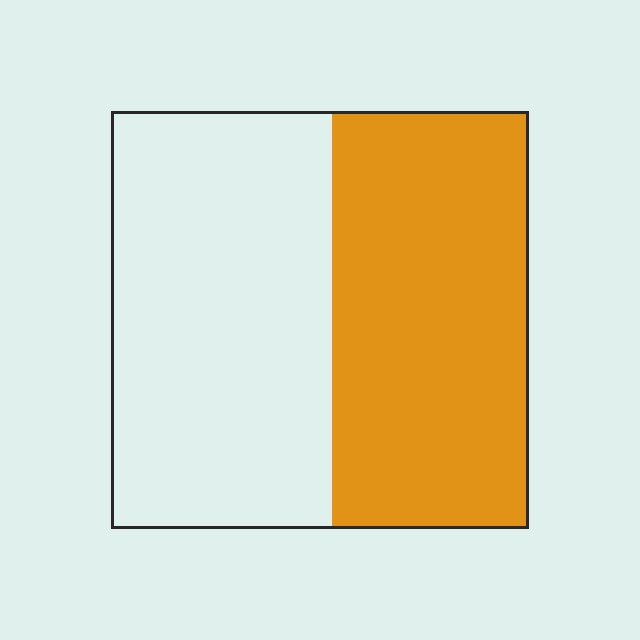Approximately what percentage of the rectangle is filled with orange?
Approximately 45%.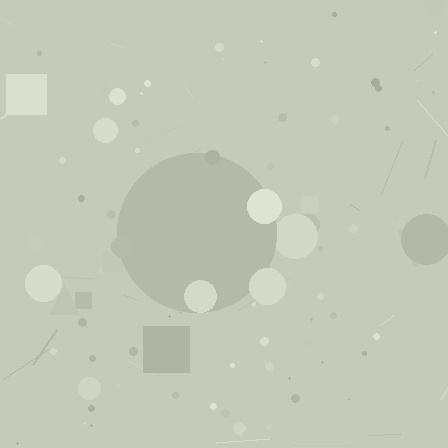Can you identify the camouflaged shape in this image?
The camouflaged shape is a circle.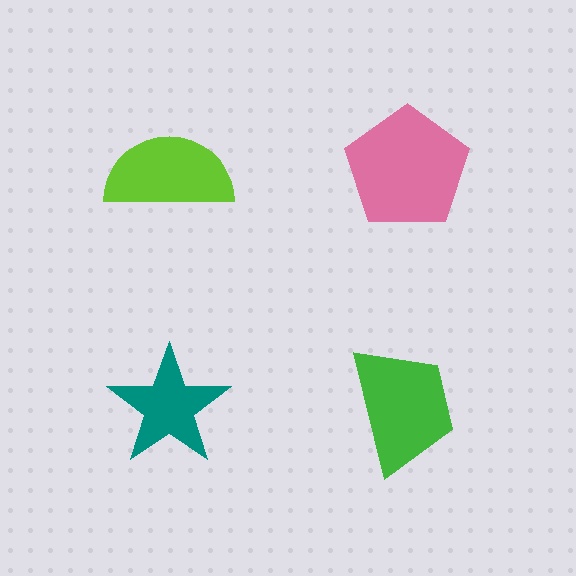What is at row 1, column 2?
A pink pentagon.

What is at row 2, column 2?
A green trapezoid.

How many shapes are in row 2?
2 shapes.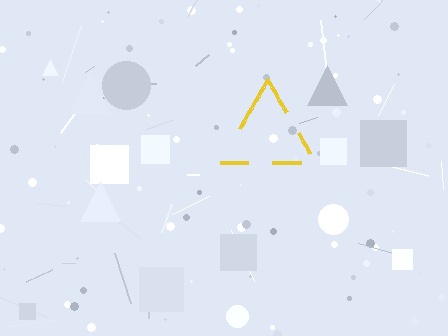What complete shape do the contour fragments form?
The contour fragments form a triangle.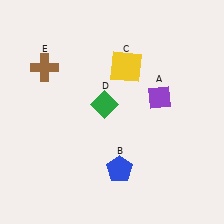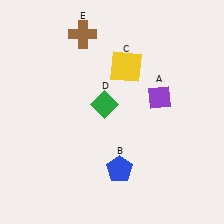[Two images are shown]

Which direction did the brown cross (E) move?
The brown cross (E) moved right.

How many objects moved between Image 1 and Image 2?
1 object moved between the two images.